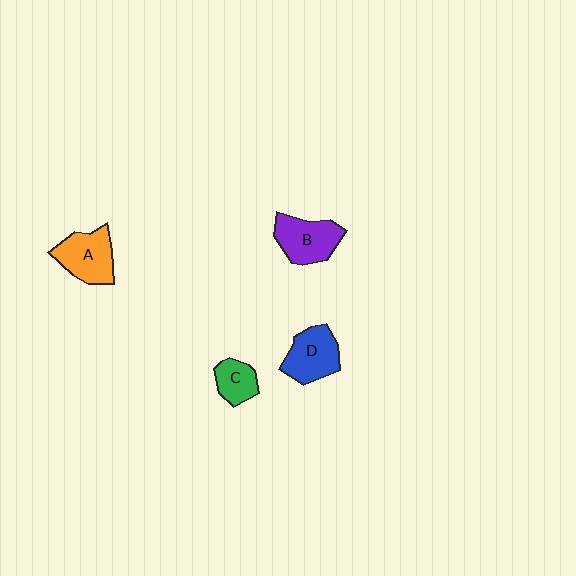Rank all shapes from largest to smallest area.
From largest to smallest: B (purple), A (orange), D (blue), C (green).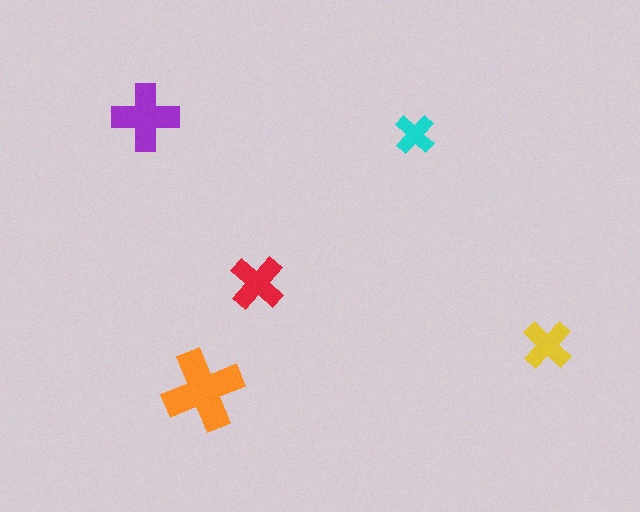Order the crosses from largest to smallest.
the orange one, the purple one, the red one, the yellow one, the cyan one.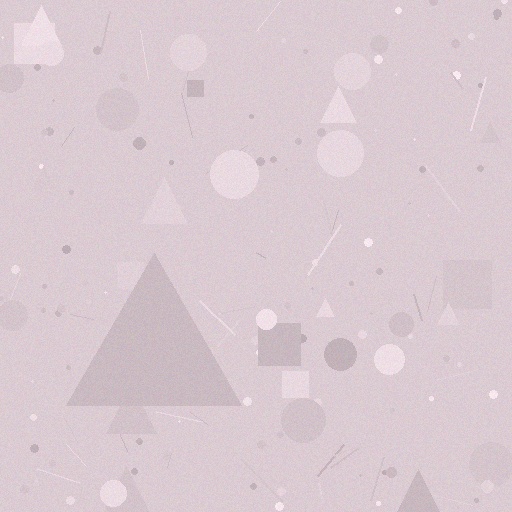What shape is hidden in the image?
A triangle is hidden in the image.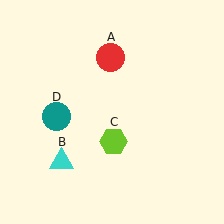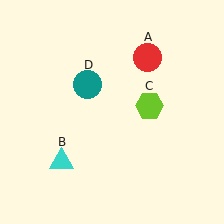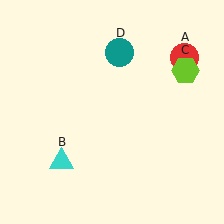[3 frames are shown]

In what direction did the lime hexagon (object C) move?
The lime hexagon (object C) moved up and to the right.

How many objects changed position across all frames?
3 objects changed position: red circle (object A), lime hexagon (object C), teal circle (object D).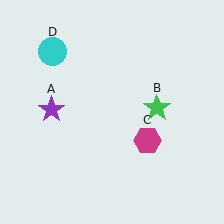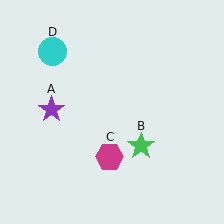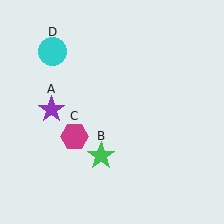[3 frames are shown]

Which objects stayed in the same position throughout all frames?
Purple star (object A) and cyan circle (object D) remained stationary.